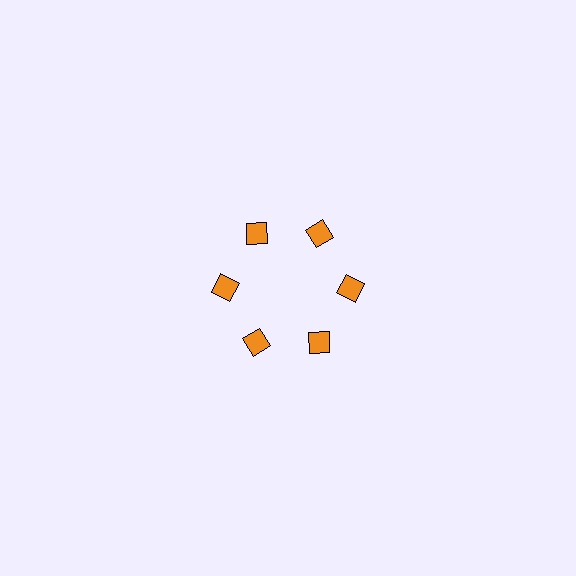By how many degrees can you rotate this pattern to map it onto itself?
The pattern maps onto itself every 60 degrees of rotation.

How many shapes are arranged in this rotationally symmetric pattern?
There are 6 shapes, arranged in 6 groups of 1.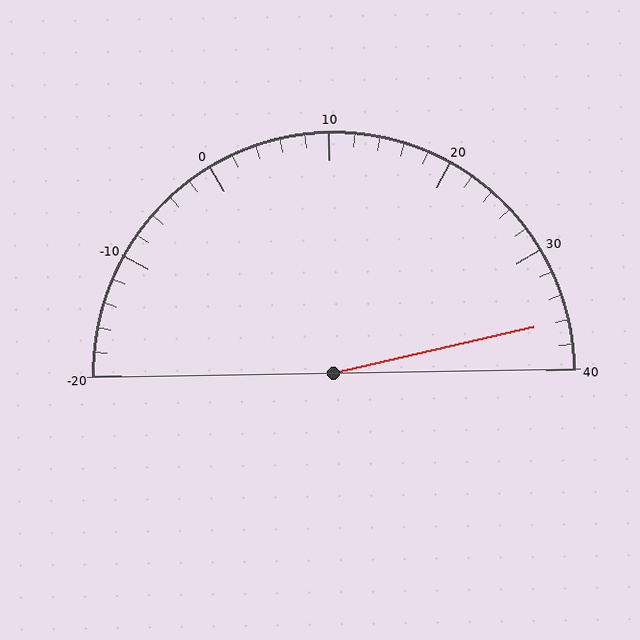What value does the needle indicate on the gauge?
The needle indicates approximately 36.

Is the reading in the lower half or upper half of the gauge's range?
The reading is in the upper half of the range (-20 to 40).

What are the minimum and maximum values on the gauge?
The gauge ranges from -20 to 40.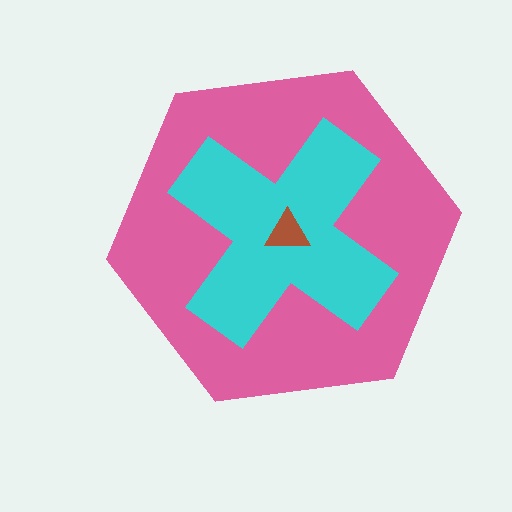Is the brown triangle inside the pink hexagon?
Yes.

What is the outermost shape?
The pink hexagon.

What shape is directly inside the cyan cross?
The brown triangle.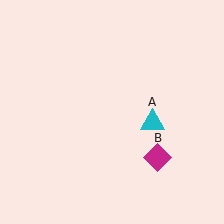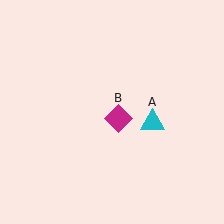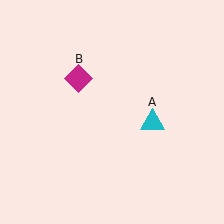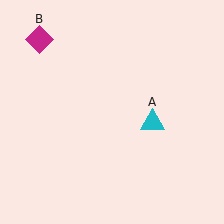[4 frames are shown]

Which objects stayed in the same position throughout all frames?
Cyan triangle (object A) remained stationary.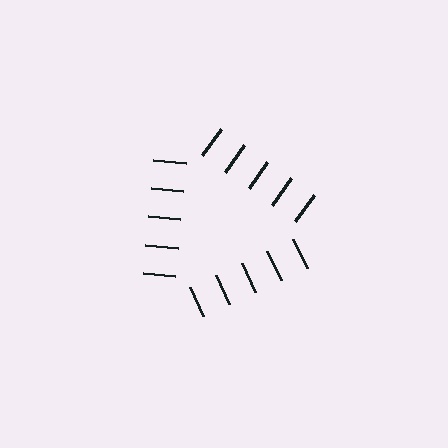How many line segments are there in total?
15 — 5 along each of the 3 edges.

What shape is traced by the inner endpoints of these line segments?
An illusory triangle — the line segments terminate on its edges but no continuous stroke is drawn.